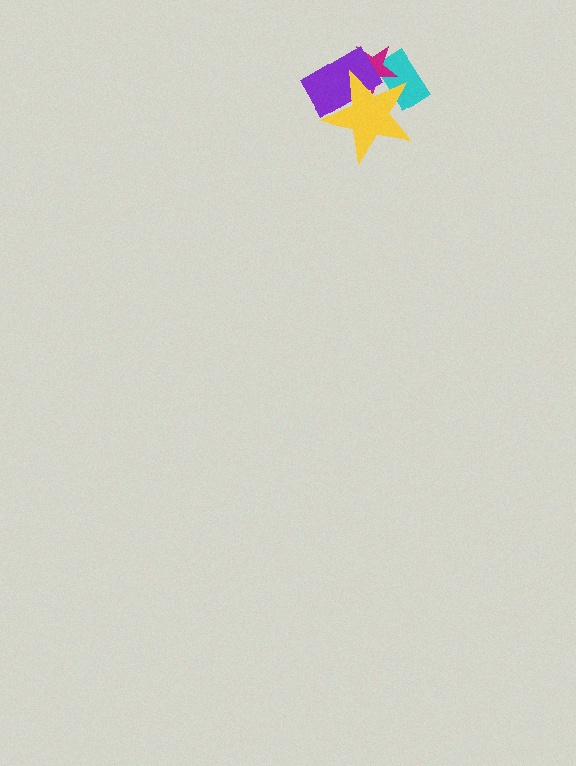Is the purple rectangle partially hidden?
Yes, it is partially covered by another shape.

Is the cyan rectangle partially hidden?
Yes, it is partially covered by another shape.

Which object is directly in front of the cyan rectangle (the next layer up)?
The magenta star is directly in front of the cyan rectangle.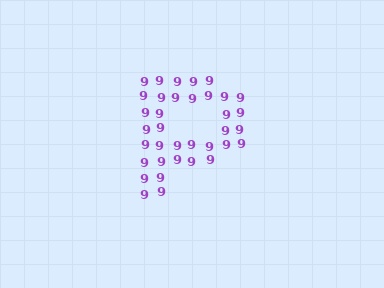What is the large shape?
The large shape is the letter P.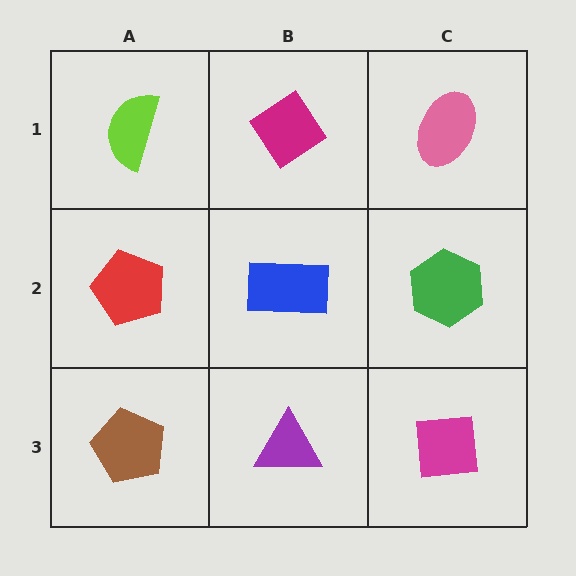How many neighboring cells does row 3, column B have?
3.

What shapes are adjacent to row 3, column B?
A blue rectangle (row 2, column B), a brown pentagon (row 3, column A), a magenta square (row 3, column C).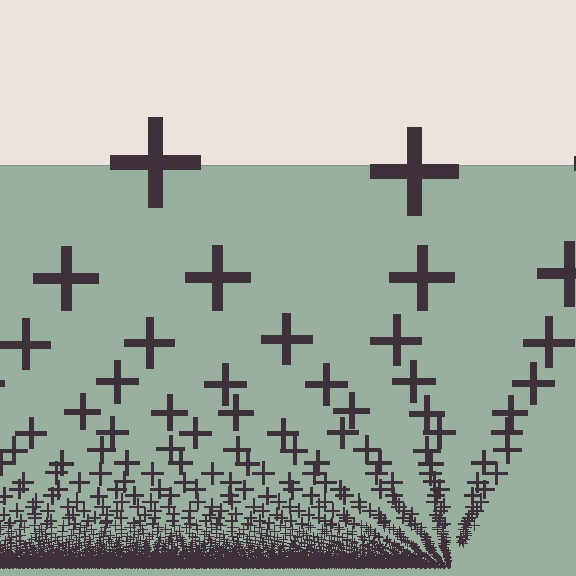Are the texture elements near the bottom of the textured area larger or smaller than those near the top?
Smaller. The gradient is inverted — elements near the bottom are smaller and denser.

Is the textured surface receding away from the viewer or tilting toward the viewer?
The surface appears to tilt toward the viewer. Texture elements get larger and sparser toward the top.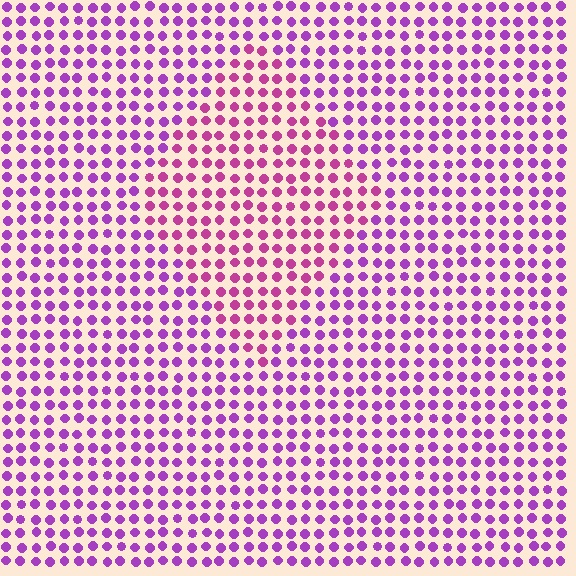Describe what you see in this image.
The image is filled with small purple elements in a uniform arrangement. A diamond-shaped region is visible where the elements are tinted to a slightly different hue, forming a subtle color boundary.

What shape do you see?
I see a diamond.